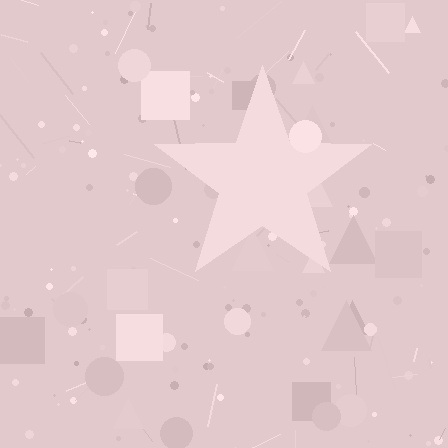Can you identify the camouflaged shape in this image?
The camouflaged shape is a star.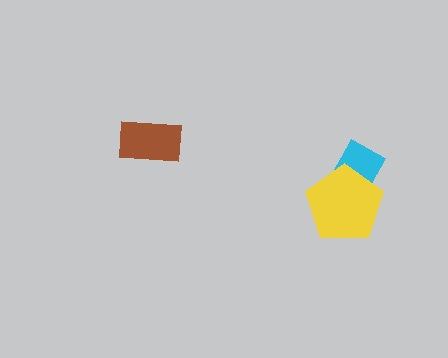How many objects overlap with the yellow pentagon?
1 object overlaps with the yellow pentagon.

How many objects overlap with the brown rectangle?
0 objects overlap with the brown rectangle.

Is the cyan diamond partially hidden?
Yes, it is partially covered by another shape.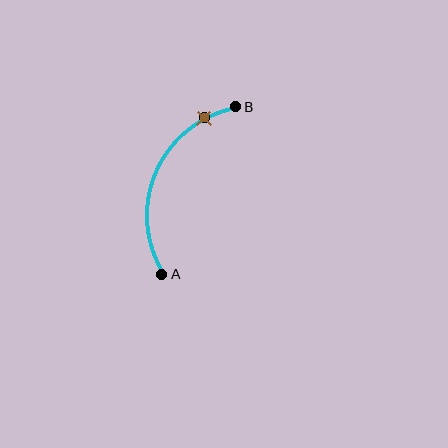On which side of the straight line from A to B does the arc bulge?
The arc bulges to the left of the straight line connecting A and B.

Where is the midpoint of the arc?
The arc midpoint is the point on the curve farthest from the straight line joining A and B. It sits to the left of that line.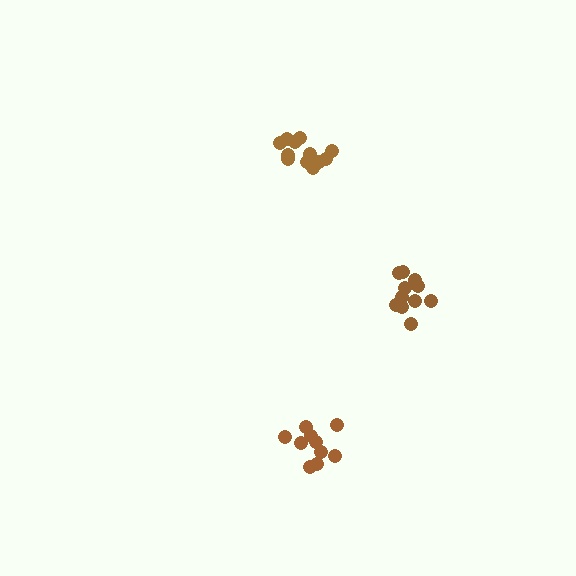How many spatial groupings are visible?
There are 3 spatial groupings.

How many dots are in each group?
Group 1: 10 dots, Group 2: 12 dots, Group 3: 11 dots (33 total).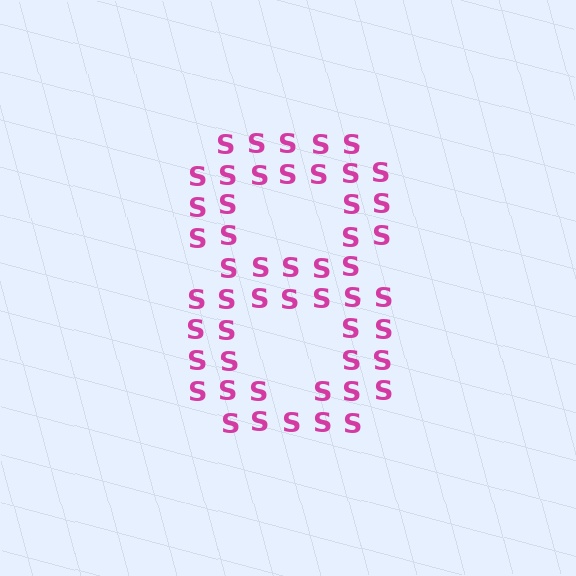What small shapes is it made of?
It is made of small letter S's.